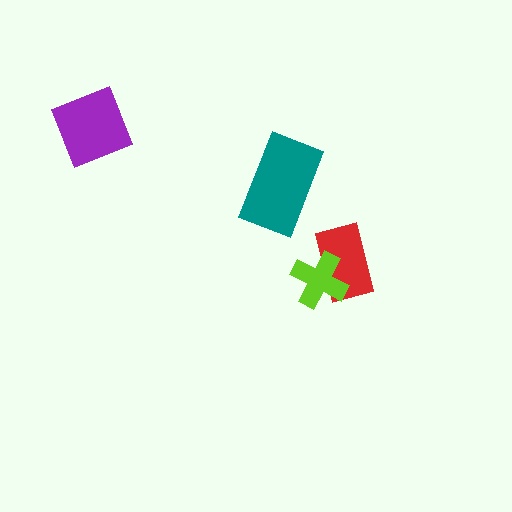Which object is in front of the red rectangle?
The lime cross is in front of the red rectangle.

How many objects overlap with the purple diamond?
0 objects overlap with the purple diamond.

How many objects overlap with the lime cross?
1 object overlaps with the lime cross.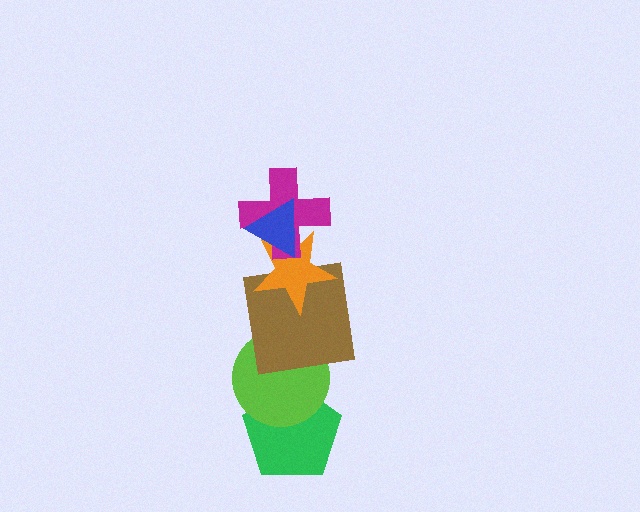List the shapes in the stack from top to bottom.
From top to bottom: the blue triangle, the magenta cross, the orange star, the brown square, the lime circle, the green pentagon.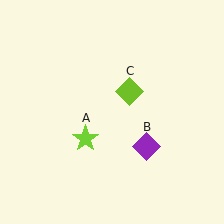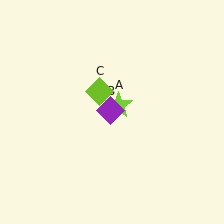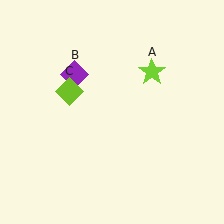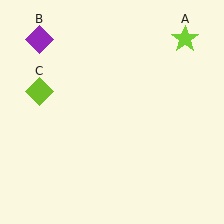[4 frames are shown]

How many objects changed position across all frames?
3 objects changed position: lime star (object A), purple diamond (object B), lime diamond (object C).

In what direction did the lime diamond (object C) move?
The lime diamond (object C) moved left.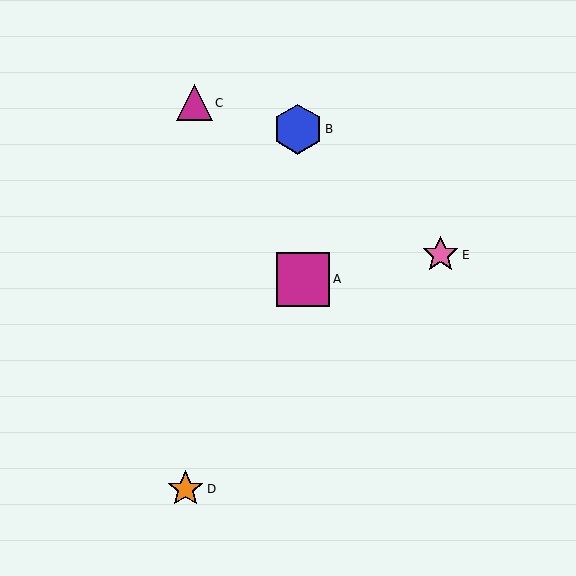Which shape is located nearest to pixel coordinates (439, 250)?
The pink star (labeled E) at (441, 255) is nearest to that location.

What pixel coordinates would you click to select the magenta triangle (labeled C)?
Click at (195, 103) to select the magenta triangle C.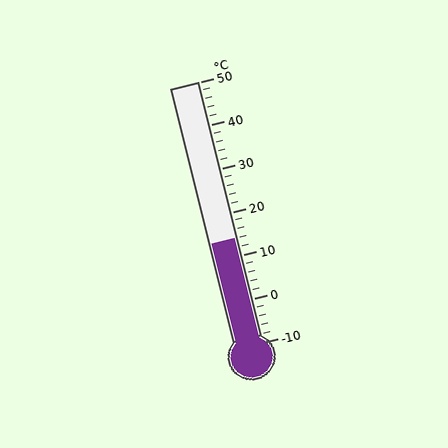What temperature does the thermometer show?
The thermometer shows approximately 14°C.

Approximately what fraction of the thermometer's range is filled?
The thermometer is filled to approximately 40% of its range.